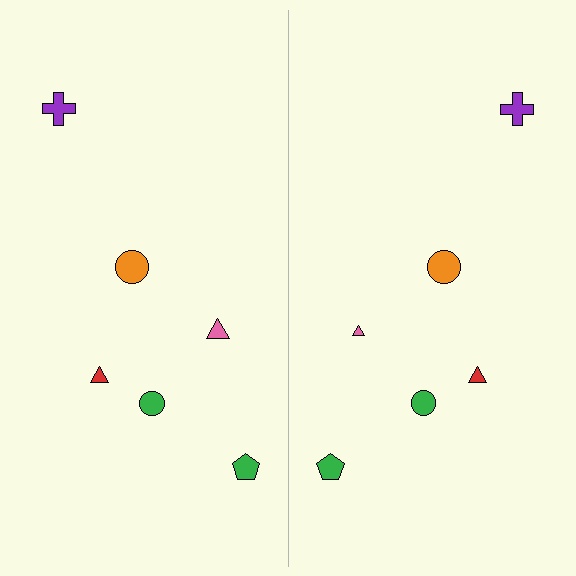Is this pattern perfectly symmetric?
No, the pattern is not perfectly symmetric. The pink triangle on the right side has a different size than its mirror counterpart.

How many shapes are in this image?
There are 12 shapes in this image.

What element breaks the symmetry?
The pink triangle on the right side has a different size than its mirror counterpart.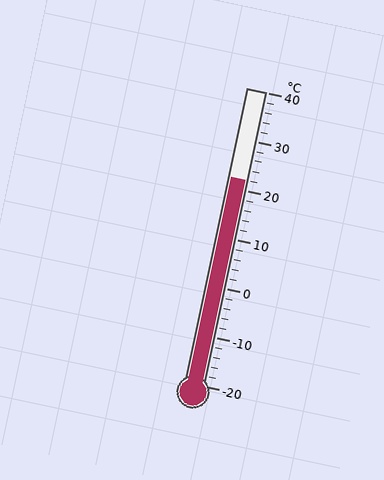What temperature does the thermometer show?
The thermometer shows approximately 22°C.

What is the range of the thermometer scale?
The thermometer scale ranges from -20°C to 40°C.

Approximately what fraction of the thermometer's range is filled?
The thermometer is filled to approximately 70% of its range.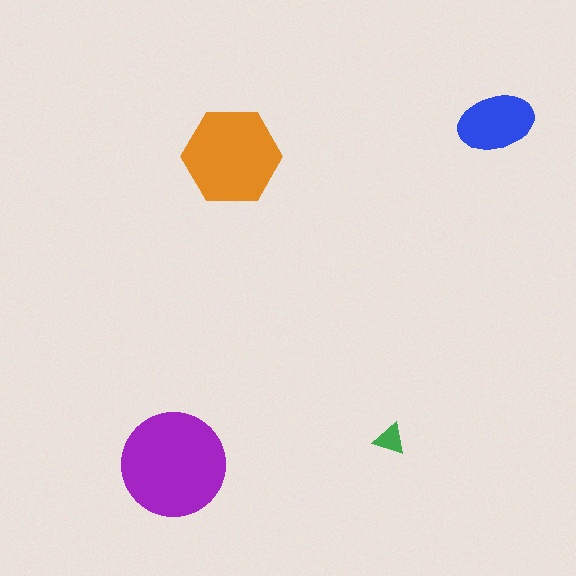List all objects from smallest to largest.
The green triangle, the blue ellipse, the orange hexagon, the purple circle.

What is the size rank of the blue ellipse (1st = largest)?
3rd.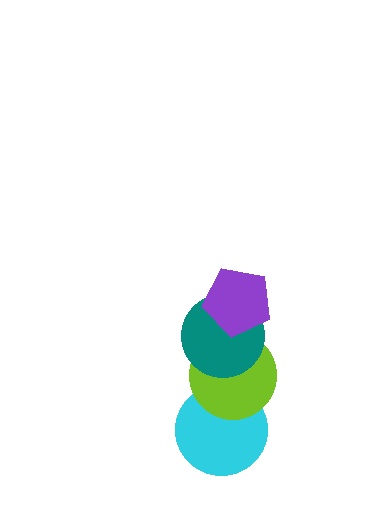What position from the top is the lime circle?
The lime circle is 3rd from the top.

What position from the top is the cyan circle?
The cyan circle is 4th from the top.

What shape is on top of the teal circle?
The purple pentagon is on top of the teal circle.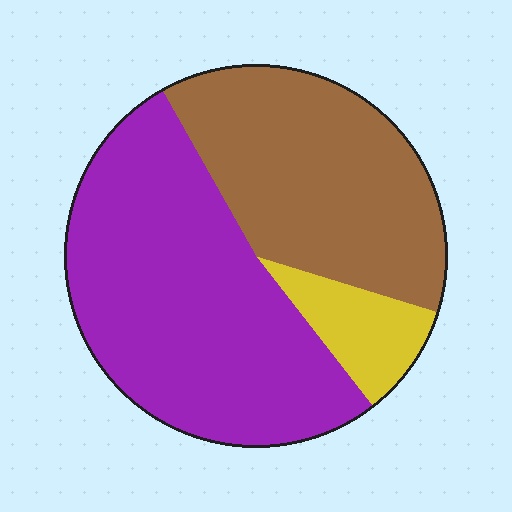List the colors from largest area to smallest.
From largest to smallest: purple, brown, yellow.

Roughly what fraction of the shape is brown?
Brown covers roughly 40% of the shape.